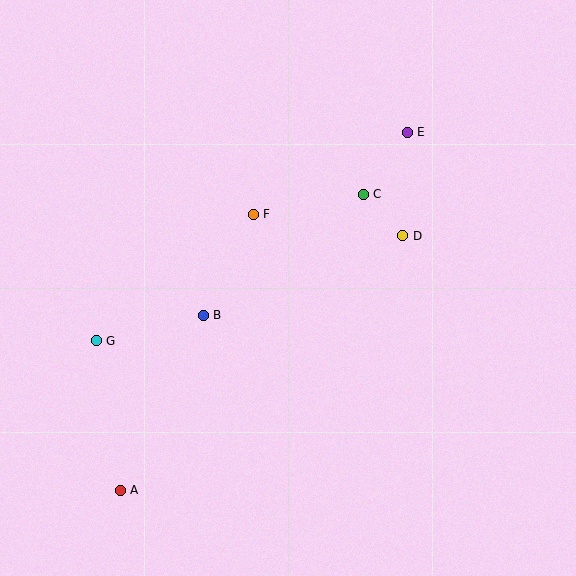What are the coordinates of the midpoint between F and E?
The midpoint between F and E is at (330, 173).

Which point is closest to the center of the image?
Point F at (253, 214) is closest to the center.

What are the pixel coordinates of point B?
Point B is at (203, 315).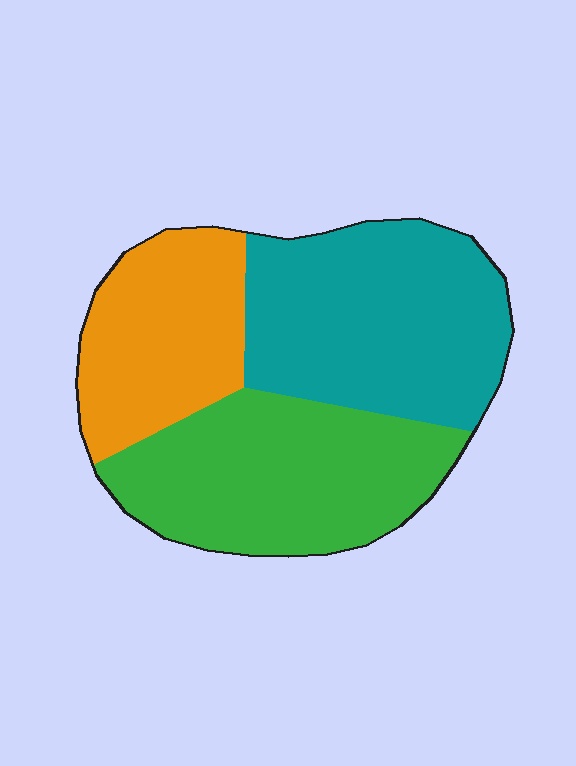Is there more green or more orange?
Green.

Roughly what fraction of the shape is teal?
Teal takes up between a quarter and a half of the shape.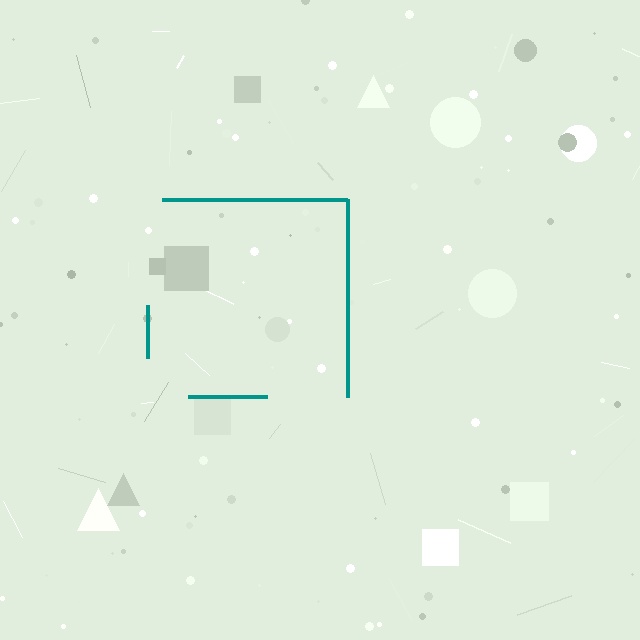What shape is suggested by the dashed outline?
The dashed outline suggests a square.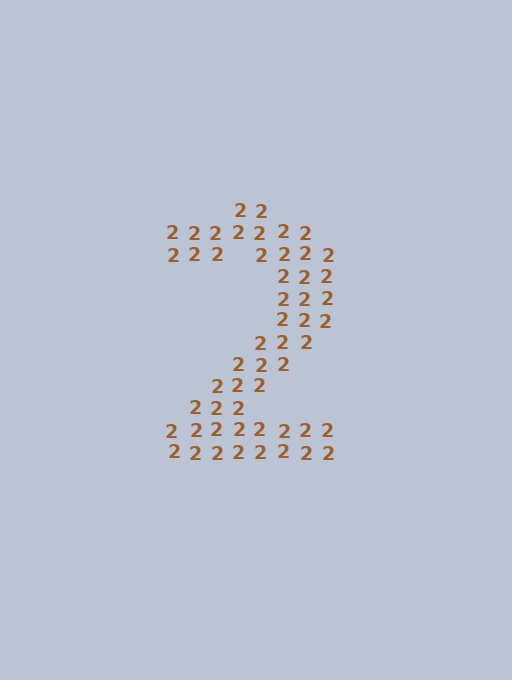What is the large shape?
The large shape is the digit 2.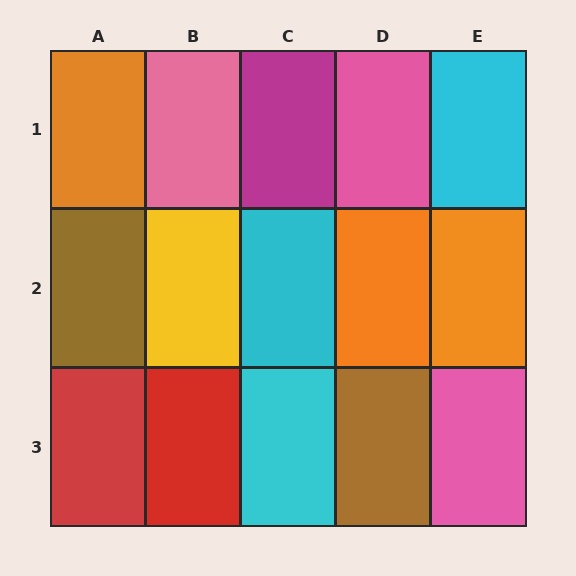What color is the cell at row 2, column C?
Cyan.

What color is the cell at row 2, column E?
Orange.